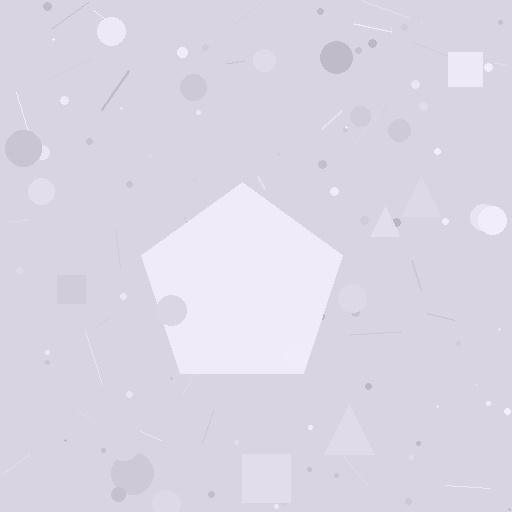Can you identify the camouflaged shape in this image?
The camouflaged shape is a pentagon.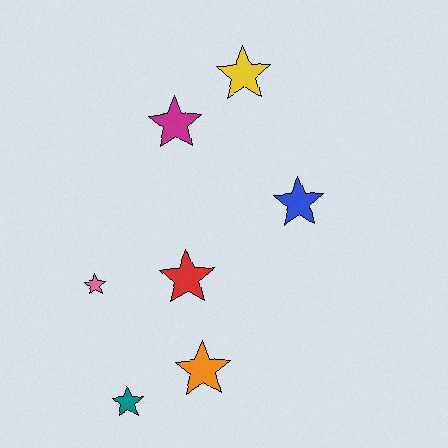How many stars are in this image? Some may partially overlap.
There are 7 stars.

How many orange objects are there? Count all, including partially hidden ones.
There is 1 orange object.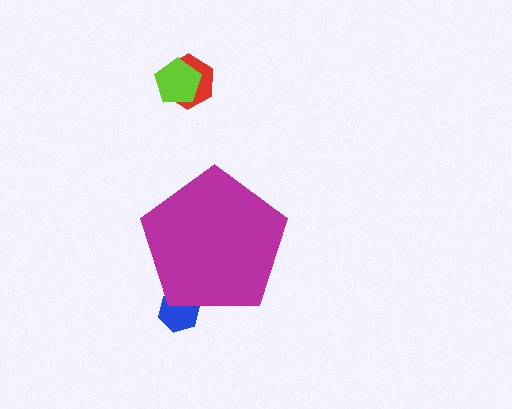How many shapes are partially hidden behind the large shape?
1 shape is partially hidden.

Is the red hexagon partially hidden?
No, the red hexagon is fully visible.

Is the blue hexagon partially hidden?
Yes, the blue hexagon is partially hidden behind the magenta pentagon.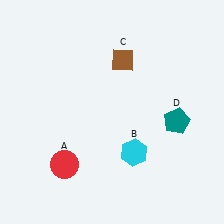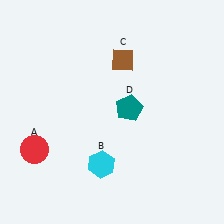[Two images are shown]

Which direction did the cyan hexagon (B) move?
The cyan hexagon (B) moved left.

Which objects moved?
The objects that moved are: the red circle (A), the cyan hexagon (B), the teal pentagon (D).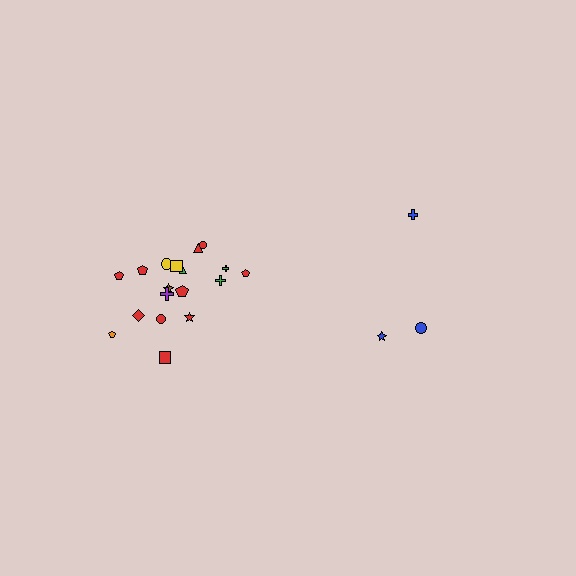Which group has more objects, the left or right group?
The left group.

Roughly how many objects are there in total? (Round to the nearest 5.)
Roughly 20 objects in total.